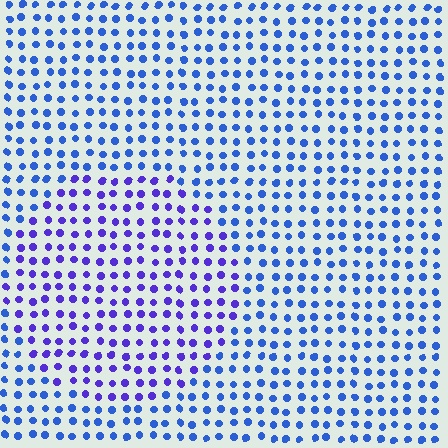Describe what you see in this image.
The image is filled with small blue elements in a uniform arrangement. A circle-shaped region is visible where the elements are tinted to a slightly different hue, forming a subtle color boundary.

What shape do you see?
I see a circle.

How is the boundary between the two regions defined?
The boundary is defined purely by a slight shift in hue (about 32 degrees). Spacing, size, and orientation are identical on both sides.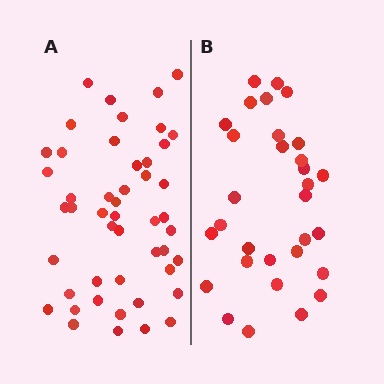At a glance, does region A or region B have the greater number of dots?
Region A (the left region) has more dots.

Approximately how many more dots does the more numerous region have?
Region A has approximately 15 more dots than region B.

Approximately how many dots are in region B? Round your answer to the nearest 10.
About 30 dots. (The exact count is 31, which rounds to 30.)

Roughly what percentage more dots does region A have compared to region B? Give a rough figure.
About 55% more.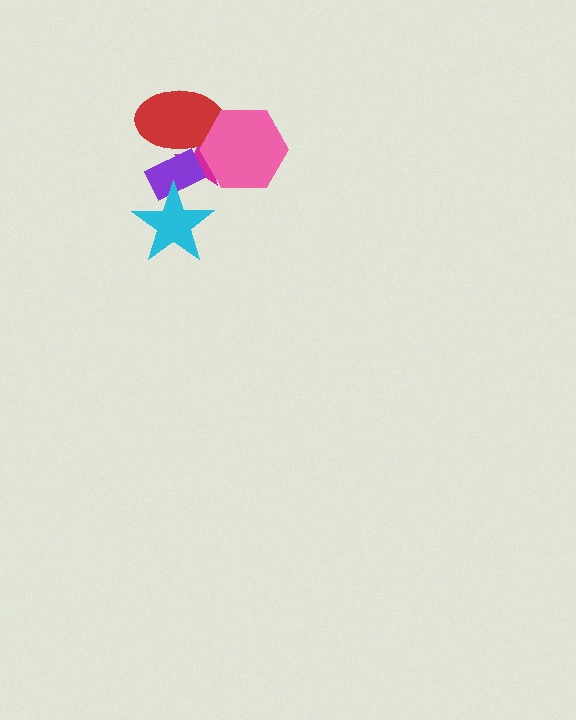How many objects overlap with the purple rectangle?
3 objects overlap with the purple rectangle.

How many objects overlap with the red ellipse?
3 objects overlap with the red ellipse.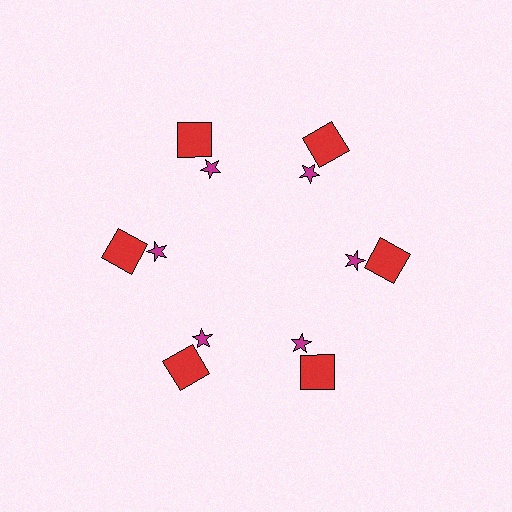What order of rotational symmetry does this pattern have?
This pattern has 6-fold rotational symmetry.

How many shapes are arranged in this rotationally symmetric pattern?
There are 12 shapes, arranged in 6 groups of 2.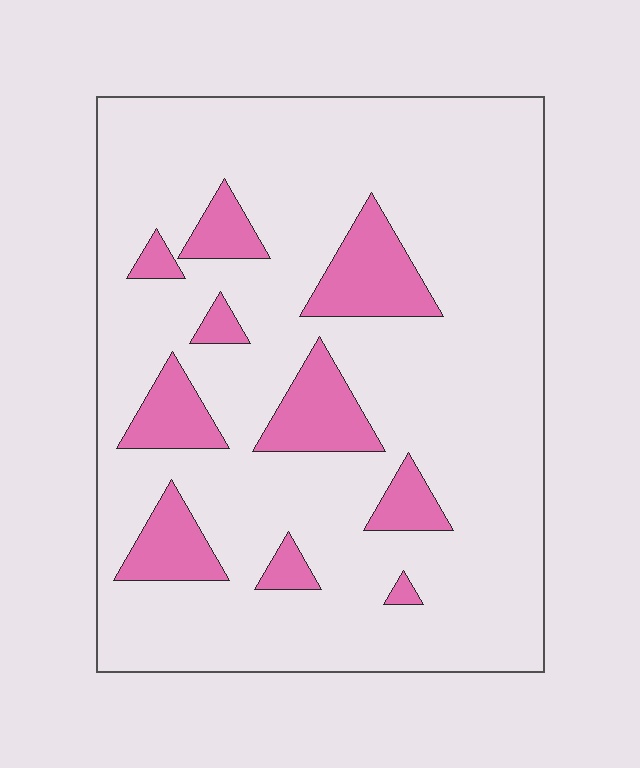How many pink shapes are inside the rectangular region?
10.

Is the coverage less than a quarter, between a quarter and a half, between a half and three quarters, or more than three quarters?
Less than a quarter.